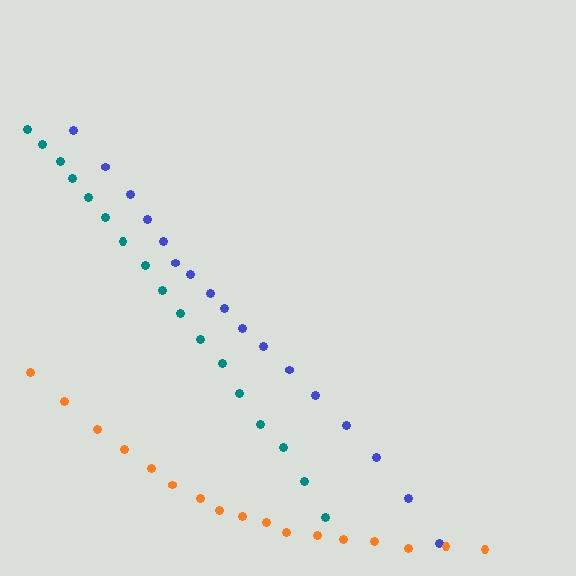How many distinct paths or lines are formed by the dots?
There are 3 distinct paths.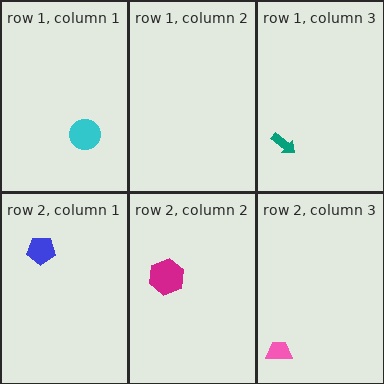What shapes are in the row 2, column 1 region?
The blue pentagon.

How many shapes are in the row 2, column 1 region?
1.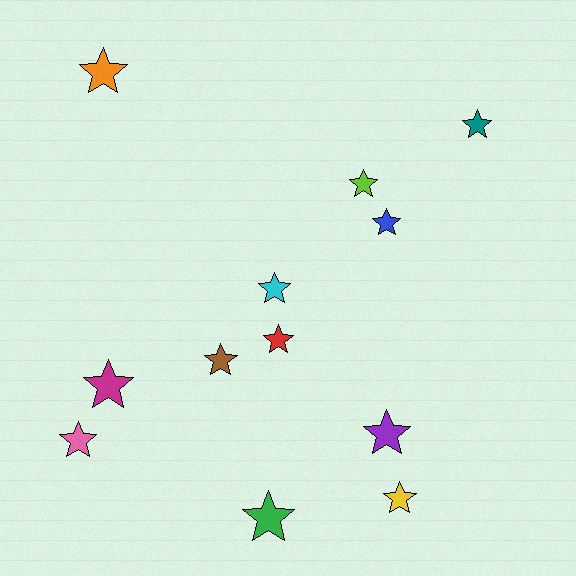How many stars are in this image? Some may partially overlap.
There are 12 stars.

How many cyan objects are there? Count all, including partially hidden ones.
There is 1 cyan object.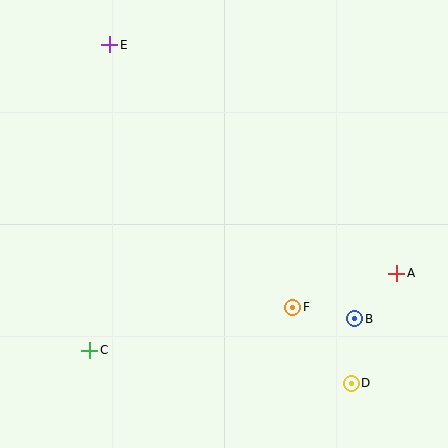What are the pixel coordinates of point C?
Point C is at (90, 350).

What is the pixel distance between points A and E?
The distance between A and E is 367 pixels.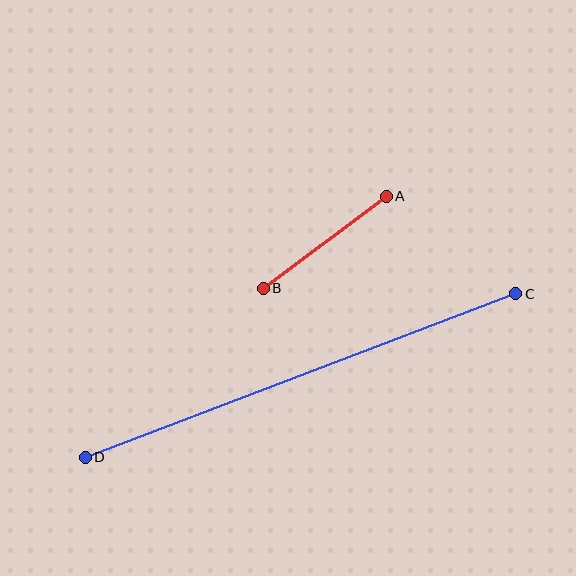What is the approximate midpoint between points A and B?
The midpoint is at approximately (325, 242) pixels.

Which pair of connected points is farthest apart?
Points C and D are farthest apart.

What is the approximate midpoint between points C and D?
The midpoint is at approximately (300, 375) pixels.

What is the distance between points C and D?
The distance is approximately 461 pixels.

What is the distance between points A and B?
The distance is approximately 153 pixels.